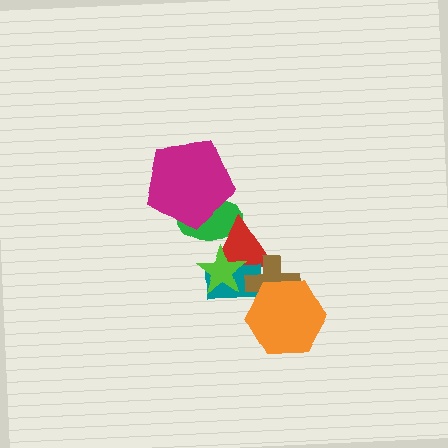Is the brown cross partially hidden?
Yes, it is partially covered by another shape.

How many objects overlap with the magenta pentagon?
1 object overlaps with the magenta pentagon.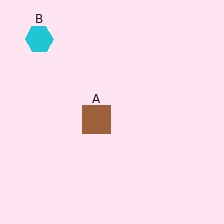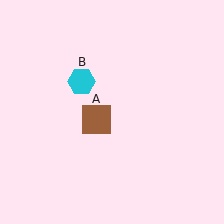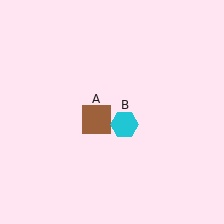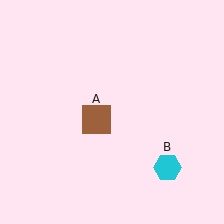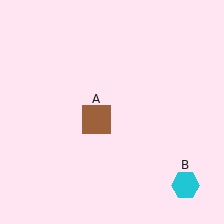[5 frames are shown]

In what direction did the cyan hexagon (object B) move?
The cyan hexagon (object B) moved down and to the right.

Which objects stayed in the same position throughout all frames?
Brown square (object A) remained stationary.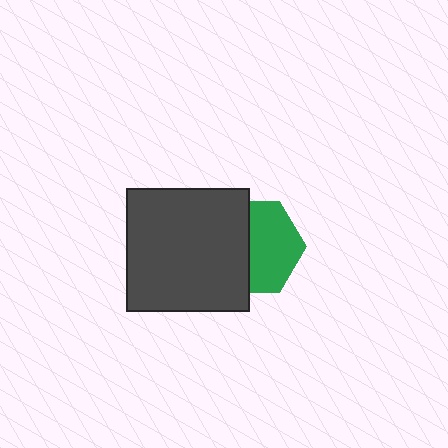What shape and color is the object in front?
The object in front is a dark gray square.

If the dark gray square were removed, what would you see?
You would see the complete green hexagon.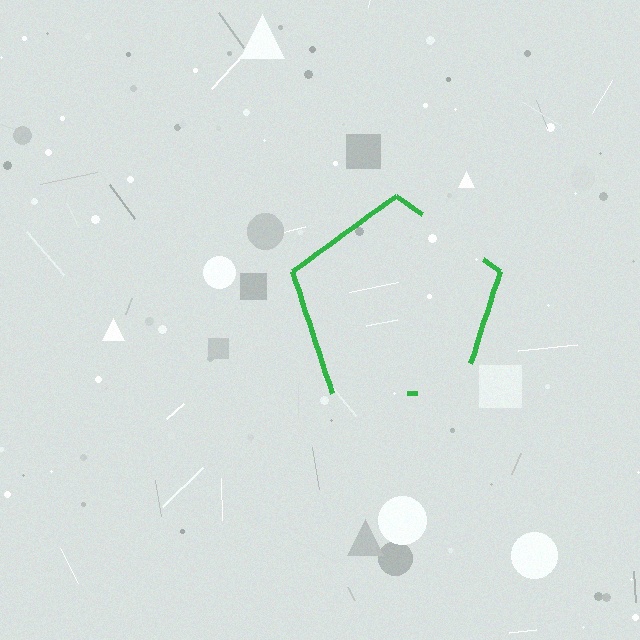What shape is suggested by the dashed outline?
The dashed outline suggests a pentagon.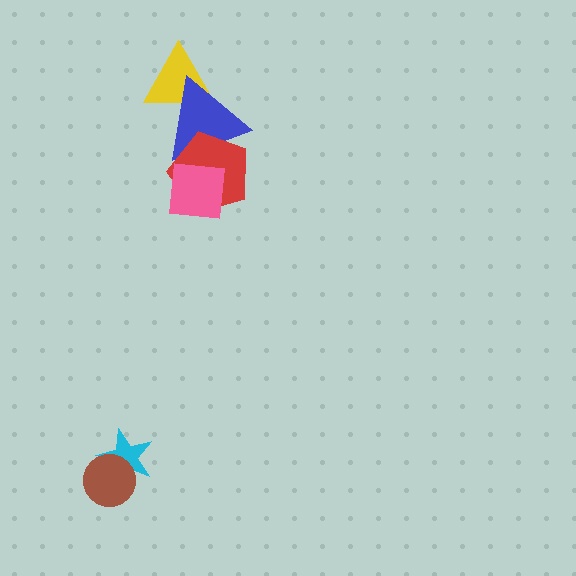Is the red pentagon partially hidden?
Yes, it is partially covered by another shape.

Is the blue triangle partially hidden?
Yes, it is partially covered by another shape.